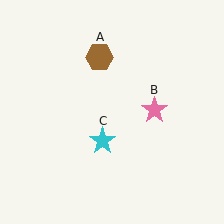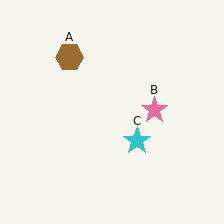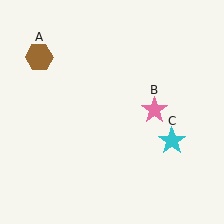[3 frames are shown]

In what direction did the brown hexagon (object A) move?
The brown hexagon (object A) moved left.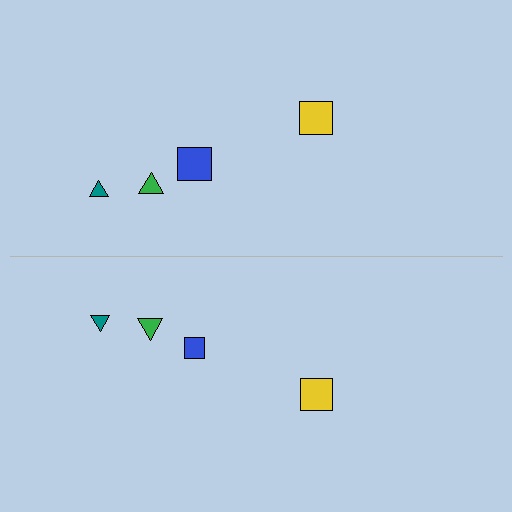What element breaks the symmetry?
The blue square on the bottom side has a different size than its mirror counterpart.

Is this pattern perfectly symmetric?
No, the pattern is not perfectly symmetric. The blue square on the bottom side has a different size than its mirror counterpart.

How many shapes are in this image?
There are 8 shapes in this image.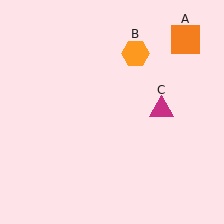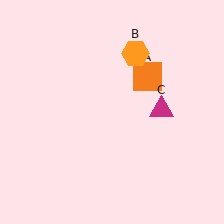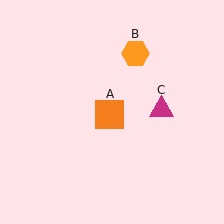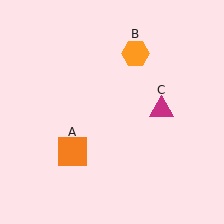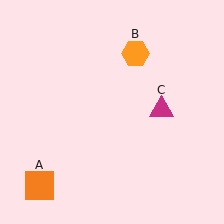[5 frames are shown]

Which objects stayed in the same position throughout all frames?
Orange hexagon (object B) and magenta triangle (object C) remained stationary.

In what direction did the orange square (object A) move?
The orange square (object A) moved down and to the left.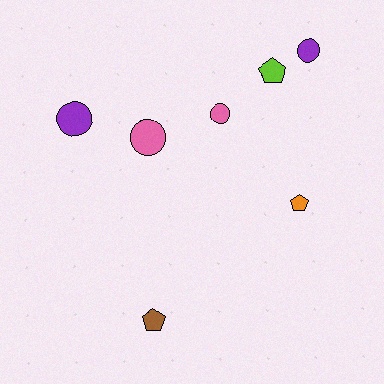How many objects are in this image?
There are 7 objects.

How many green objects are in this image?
There are no green objects.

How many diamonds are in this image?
There are no diamonds.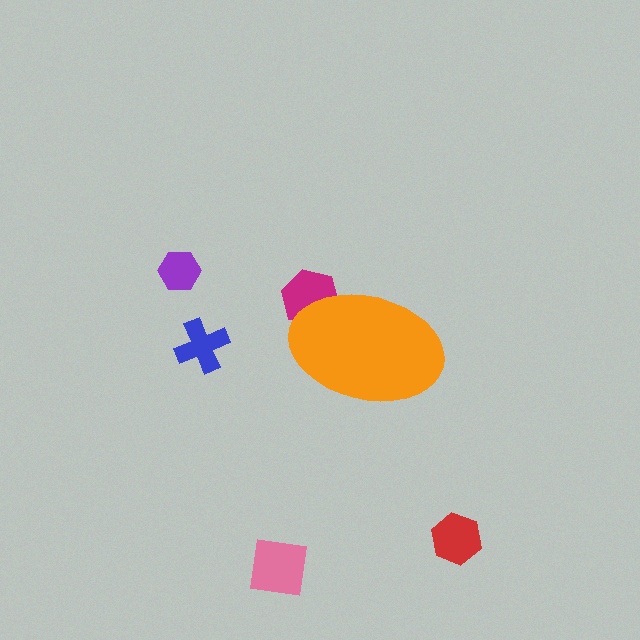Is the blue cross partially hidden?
No, the blue cross is fully visible.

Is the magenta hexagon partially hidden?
Yes, the magenta hexagon is partially hidden behind the orange ellipse.